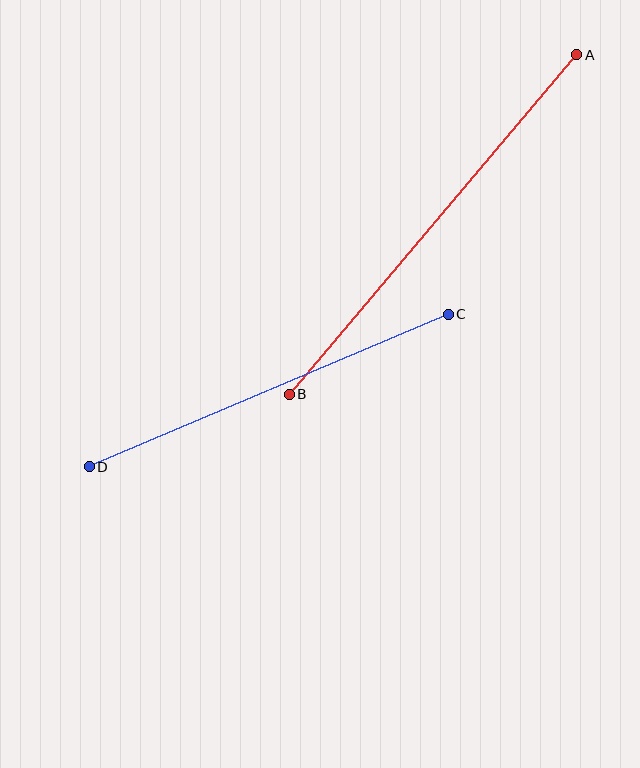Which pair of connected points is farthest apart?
Points A and B are farthest apart.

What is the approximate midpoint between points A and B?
The midpoint is at approximately (433, 225) pixels.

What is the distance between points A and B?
The distance is approximately 445 pixels.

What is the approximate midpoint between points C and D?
The midpoint is at approximately (269, 391) pixels.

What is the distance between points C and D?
The distance is approximately 390 pixels.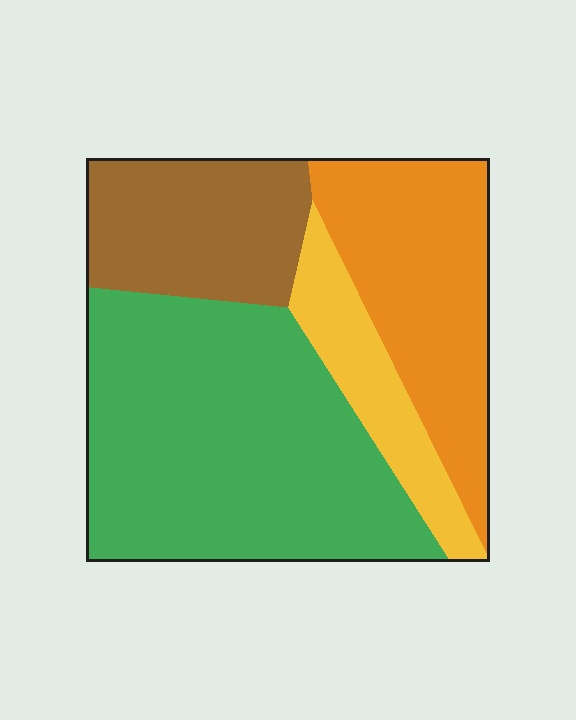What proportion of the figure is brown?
Brown covers 19% of the figure.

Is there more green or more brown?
Green.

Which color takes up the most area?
Green, at roughly 45%.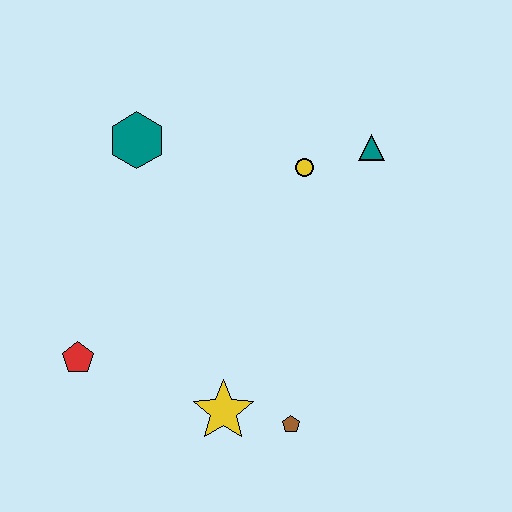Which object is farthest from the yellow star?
The teal triangle is farthest from the yellow star.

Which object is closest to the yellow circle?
The teal triangle is closest to the yellow circle.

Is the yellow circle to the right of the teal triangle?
No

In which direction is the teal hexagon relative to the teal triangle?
The teal hexagon is to the left of the teal triangle.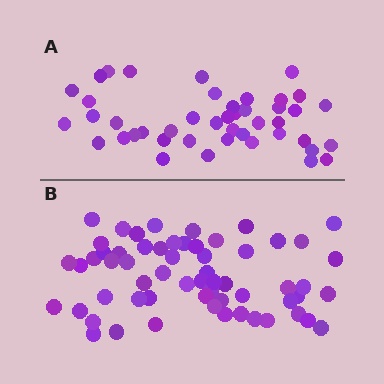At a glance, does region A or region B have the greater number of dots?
Region B (the bottom region) has more dots.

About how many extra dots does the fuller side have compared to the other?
Region B has approximately 15 more dots than region A.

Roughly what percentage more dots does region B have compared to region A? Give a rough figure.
About 35% more.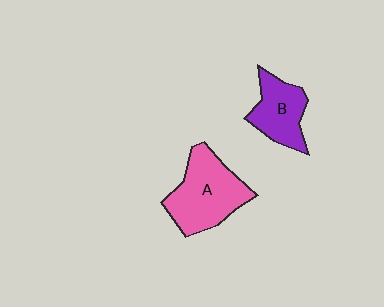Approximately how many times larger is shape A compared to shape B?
Approximately 1.5 times.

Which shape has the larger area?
Shape A (pink).